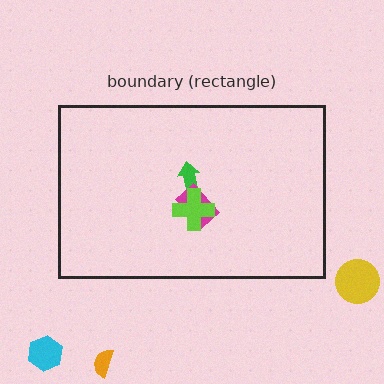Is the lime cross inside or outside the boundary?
Inside.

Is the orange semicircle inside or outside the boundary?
Outside.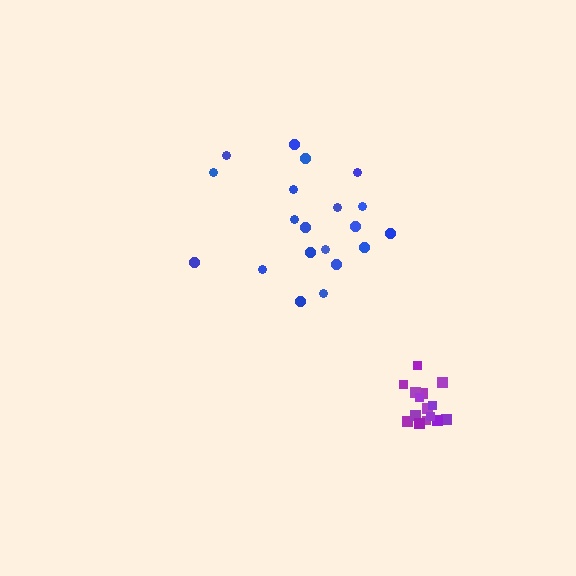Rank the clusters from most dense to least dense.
purple, blue.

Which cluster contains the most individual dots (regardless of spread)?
Blue (20).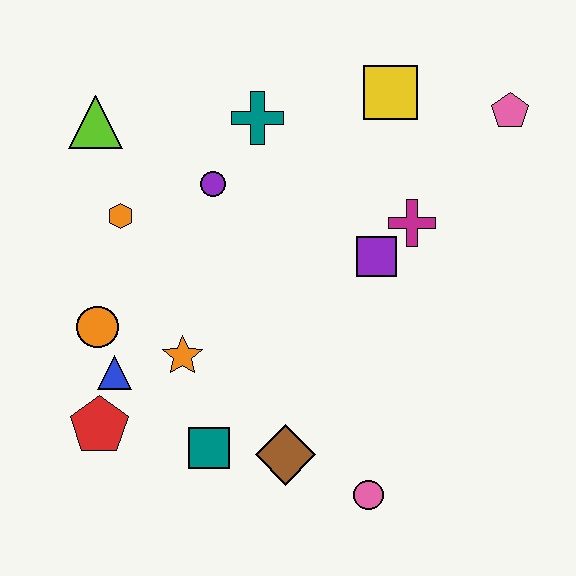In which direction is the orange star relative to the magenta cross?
The orange star is to the left of the magenta cross.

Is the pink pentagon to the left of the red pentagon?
No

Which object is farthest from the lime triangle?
The pink circle is farthest from the lime triangle.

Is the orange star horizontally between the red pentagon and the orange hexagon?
No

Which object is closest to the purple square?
The magenta cross is closest to the purple square.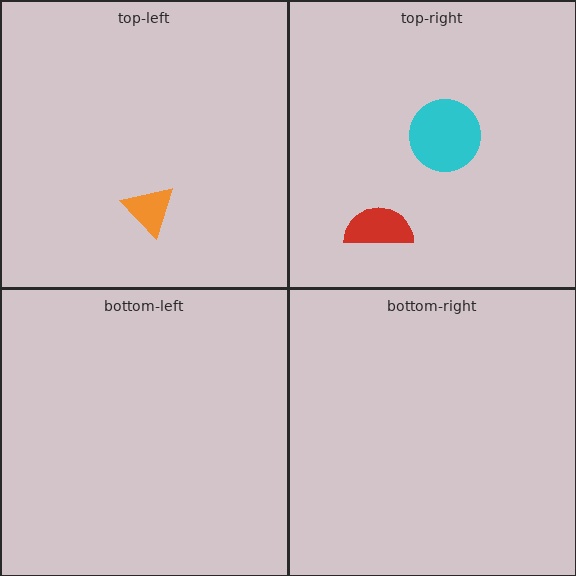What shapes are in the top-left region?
The orange triangle.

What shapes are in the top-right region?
The red semicircle, the cyan circle.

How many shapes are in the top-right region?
2.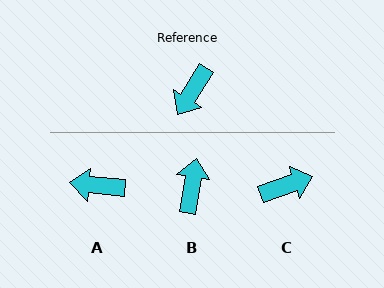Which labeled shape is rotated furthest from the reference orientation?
B, about 157 degrees away.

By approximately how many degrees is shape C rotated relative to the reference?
Approximately 141 degrees counter-clockwise.